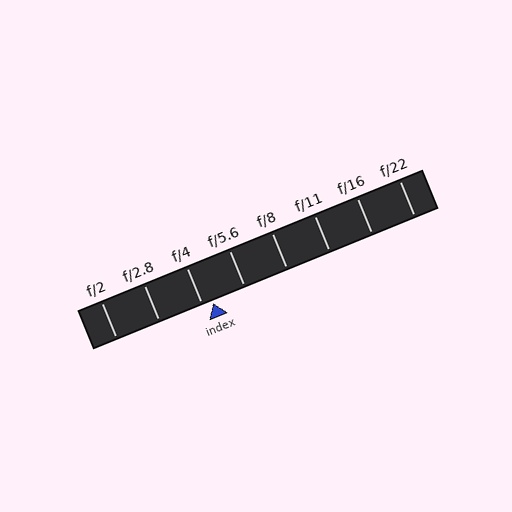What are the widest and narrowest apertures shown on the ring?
The widest aperture shown is f/2 and the narrowest is f/22.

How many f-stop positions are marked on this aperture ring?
There are 8 f-stop positions marked.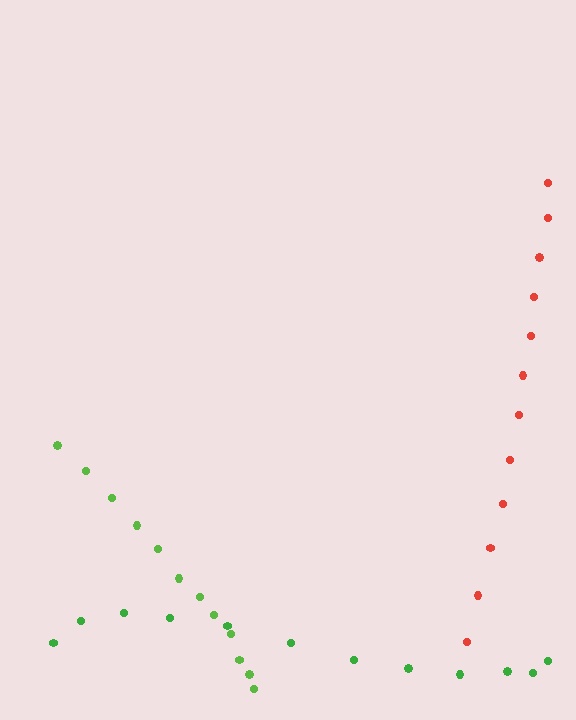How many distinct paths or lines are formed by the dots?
There are 3 distinct paths.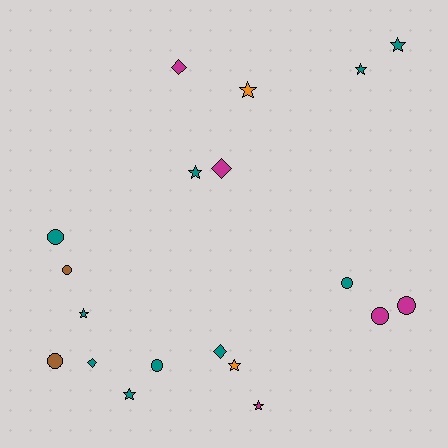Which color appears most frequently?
Teal, with 10 objects.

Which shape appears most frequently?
Star, with 8 objects.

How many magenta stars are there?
There is 1 magenta star.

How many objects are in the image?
There are 19 objects.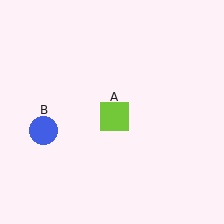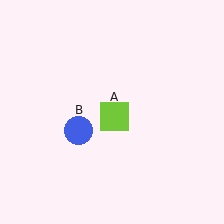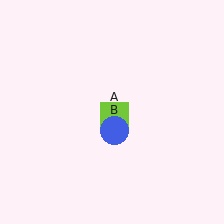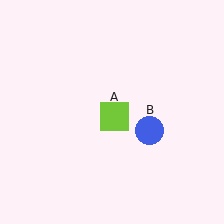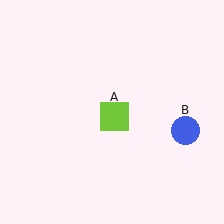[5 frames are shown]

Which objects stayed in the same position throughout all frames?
Lime square (object A) remained stationary.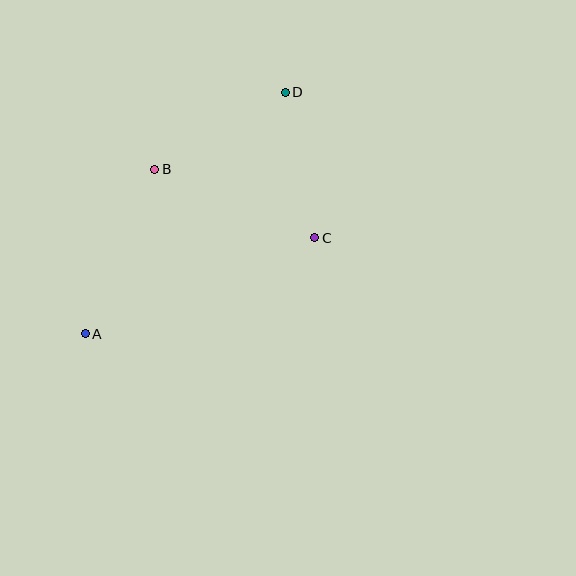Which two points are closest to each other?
Points C and D are closest to each other.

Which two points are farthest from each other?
Points A and D are farthest from each other.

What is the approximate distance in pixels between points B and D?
The distance between B and D is approximately 152 pixels.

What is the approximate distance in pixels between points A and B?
The distance between A and B is approximately 179 pixels.